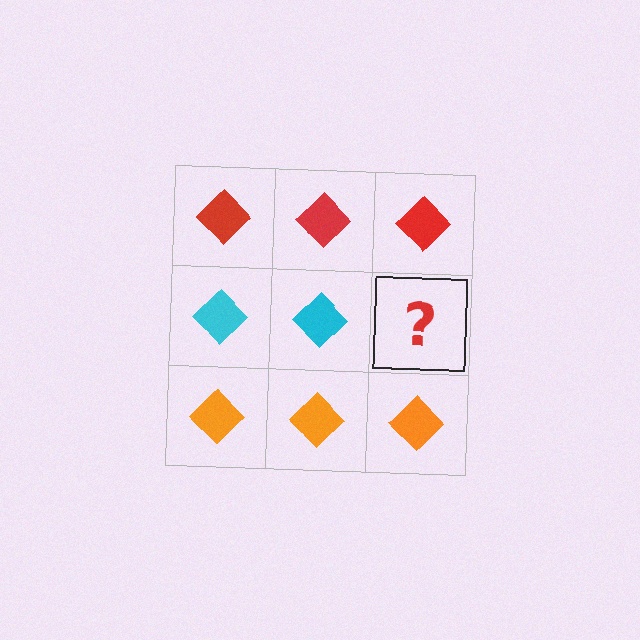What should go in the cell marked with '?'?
The missing cell should contain a cyan diamond.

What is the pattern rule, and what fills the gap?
The rule is that each row has a consistent color. The gap should be filled with a cyan diamond.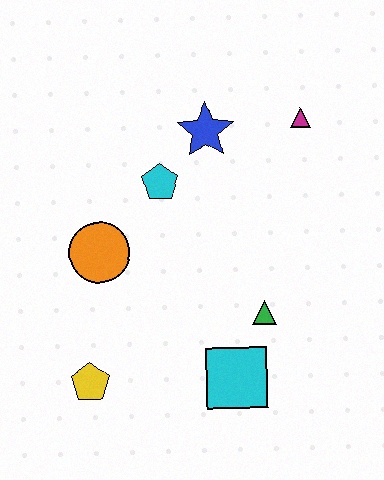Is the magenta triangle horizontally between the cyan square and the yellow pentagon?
No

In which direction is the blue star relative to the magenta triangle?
The blue star is to the left of the magenta triangle.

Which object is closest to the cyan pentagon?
The blue star is closest to the cyan pentagon.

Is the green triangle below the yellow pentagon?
No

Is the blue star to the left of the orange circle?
No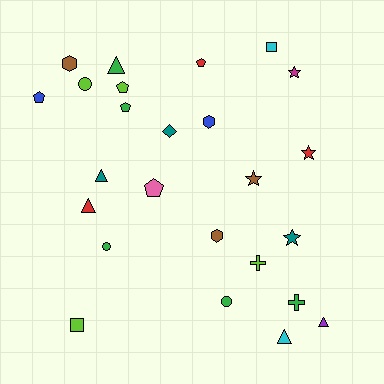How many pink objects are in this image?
There is 1 pink object.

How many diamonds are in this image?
There is 1 diamond.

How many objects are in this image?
There are 25 objects.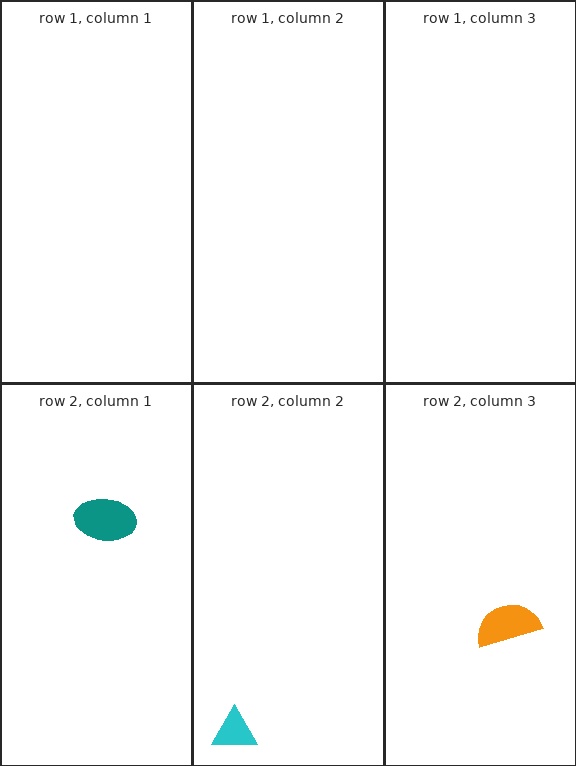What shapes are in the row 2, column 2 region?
The cyan triangle.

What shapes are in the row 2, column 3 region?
The orange semicircle.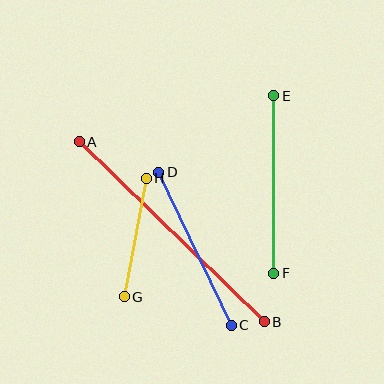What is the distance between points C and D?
The distance is approximately 169 pixels.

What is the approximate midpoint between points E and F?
The midpoint is at approximately (274, 184) pixels.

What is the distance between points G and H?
The distance is approximately 120 pixels.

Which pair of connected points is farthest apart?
Points A and B are farthest apart.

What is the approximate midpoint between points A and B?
The midpoint is at approximately (172, 232) pixels.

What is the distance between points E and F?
The distance is approximately 178 pixels.